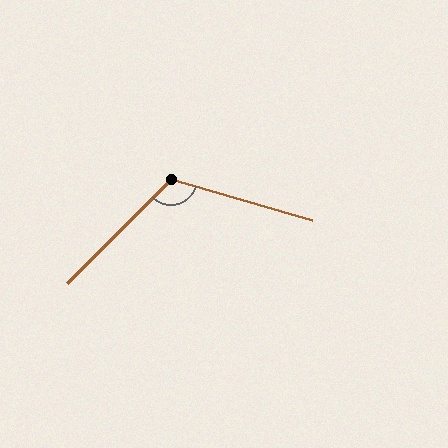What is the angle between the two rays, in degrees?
Approximately 119 degrees.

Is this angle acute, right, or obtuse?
It is obtuse.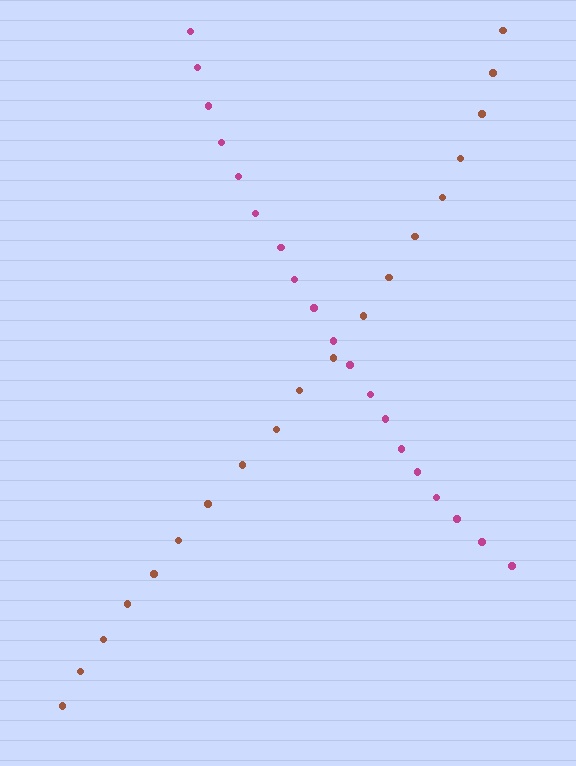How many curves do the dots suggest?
There are 2 distinct paths.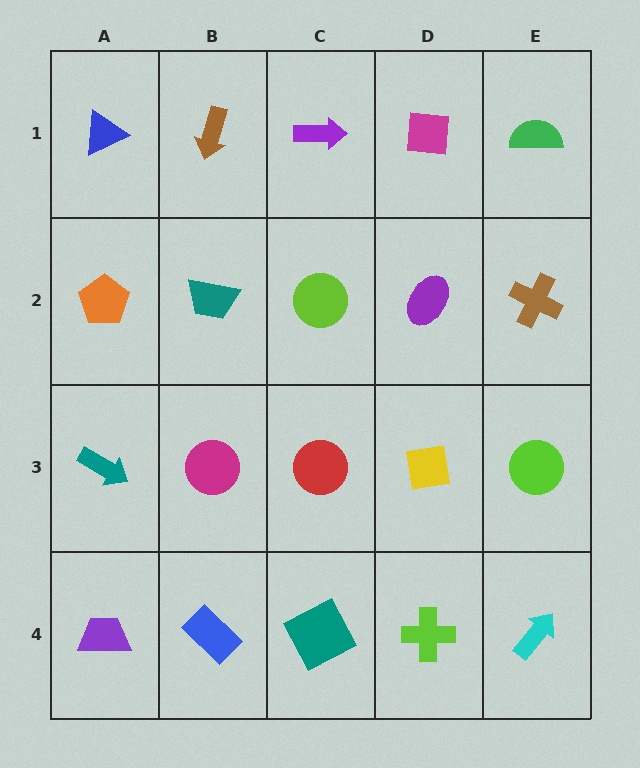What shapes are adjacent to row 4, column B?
A magenta circle (row 3, column B), a purple trapezoid (row 4, column A), a teal square (row 4, column C).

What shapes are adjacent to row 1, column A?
An orange pentagon (row 2, column A), a brown arrow (row 1, column B).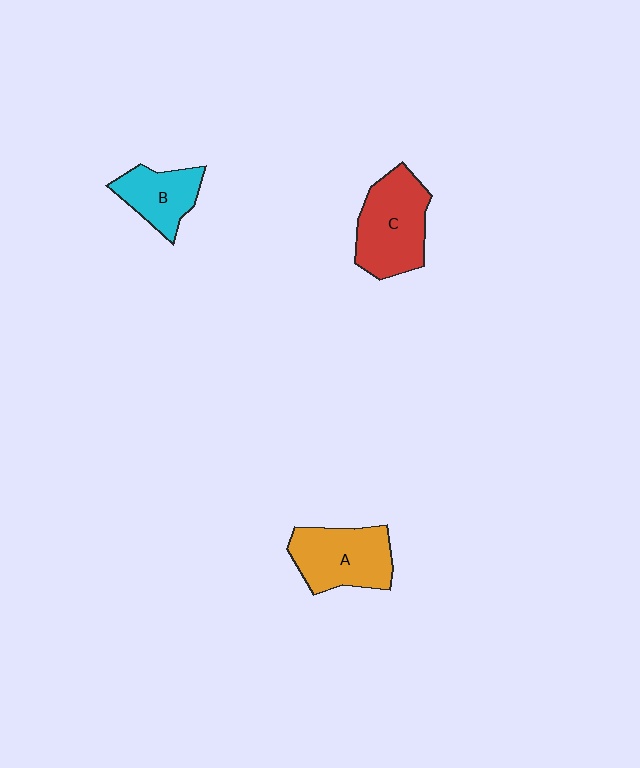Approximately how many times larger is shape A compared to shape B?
Approximately 1.4 times.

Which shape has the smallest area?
Shape B (cyan).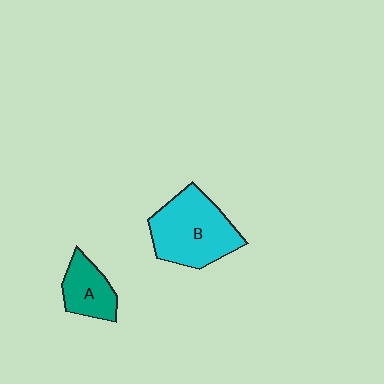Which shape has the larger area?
Shape B (cyan).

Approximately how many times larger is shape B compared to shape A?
Approximately 2.0 times.